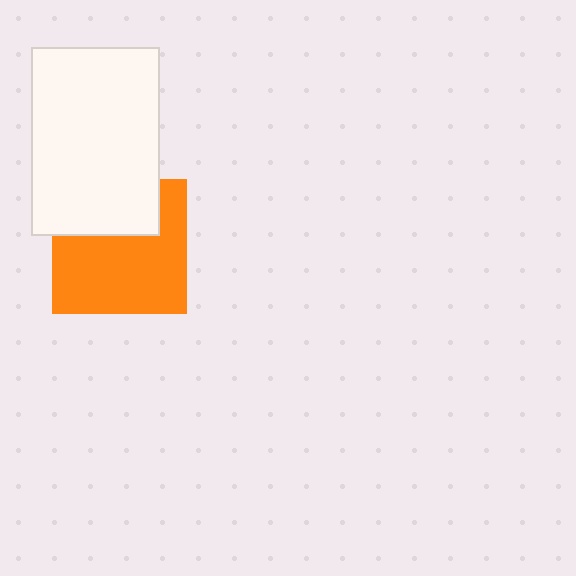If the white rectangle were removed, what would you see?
You would see the complete orange square.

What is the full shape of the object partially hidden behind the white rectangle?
The partially hidden object is an orange square.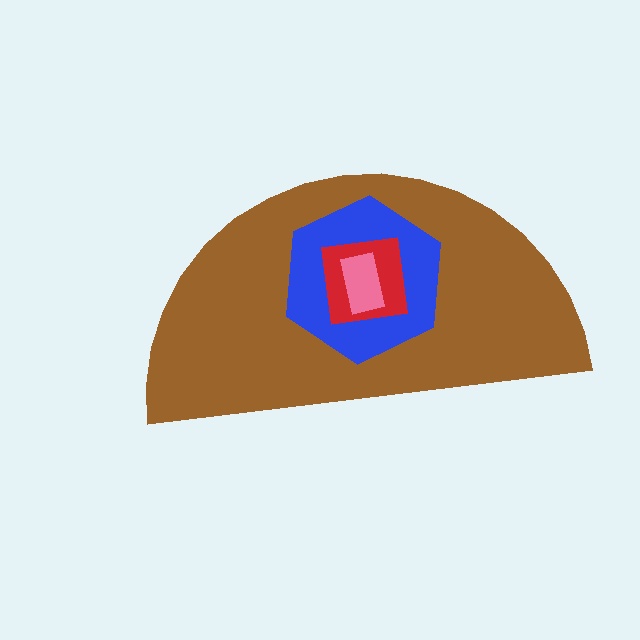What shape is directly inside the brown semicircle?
The blue hexagon.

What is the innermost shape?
The pink rectangle.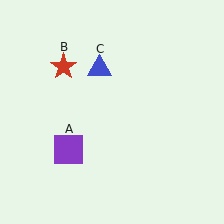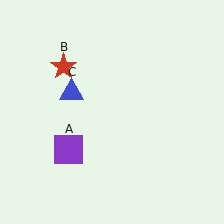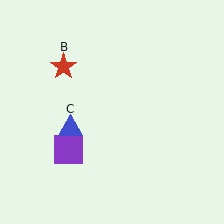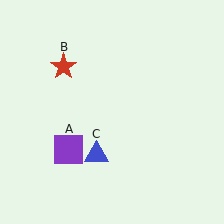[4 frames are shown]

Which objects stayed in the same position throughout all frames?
Purple square (object A) and red star (object B) remained stationary.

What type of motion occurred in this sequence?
The blue triangle (object C) rotated counterclockwise around the center of the scene.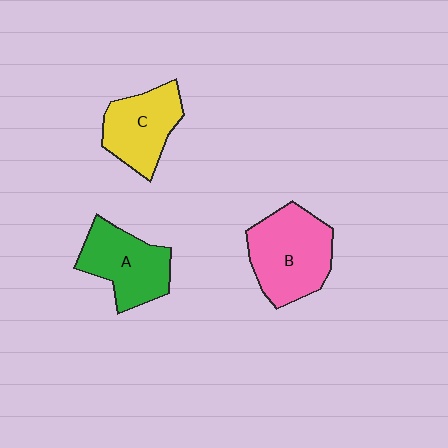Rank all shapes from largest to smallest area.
From largest to smallest: B (pink), A (green), C (yellow).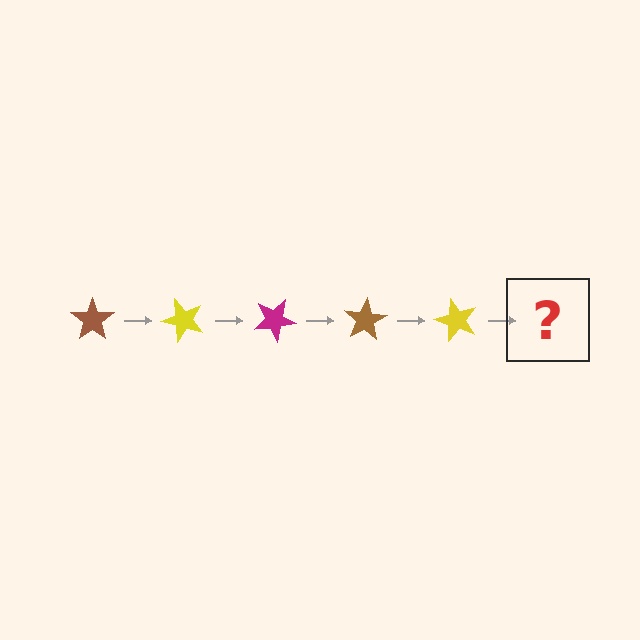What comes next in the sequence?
The next element should be a magenta star, rotated 250 degrees from the start.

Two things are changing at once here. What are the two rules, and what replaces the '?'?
The two rules are that it rotates 50 degrees each step and the color cycles through brown, yellow, and magenta. The '?' should be a magenta star, rotated 250 degrees from the start.